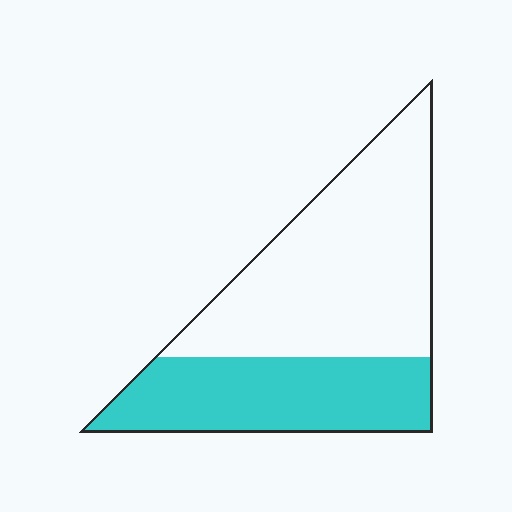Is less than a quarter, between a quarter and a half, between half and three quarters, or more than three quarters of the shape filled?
Between a quarter and a half.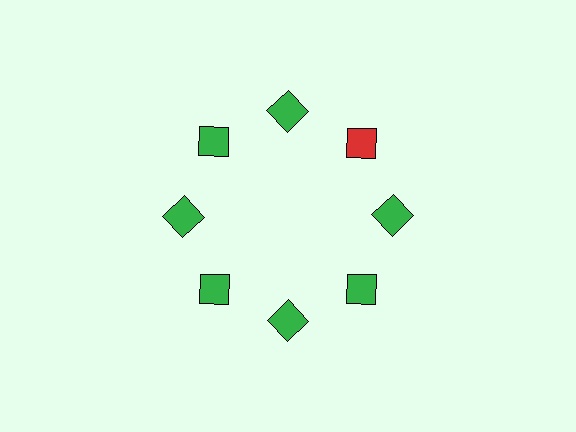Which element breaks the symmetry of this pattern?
The red square at roughly the 2 o'clock position breaks the symmetry. All other shapes are green squares.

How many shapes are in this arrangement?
There are 8 shapes arranged in a ring pattern.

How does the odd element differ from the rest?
It has a different color: red instead of green.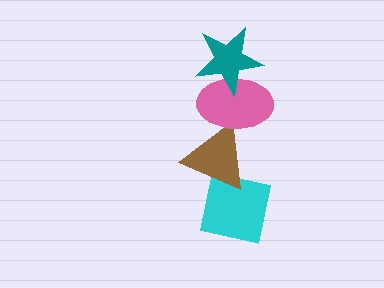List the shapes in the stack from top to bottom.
From top to bottom: the teal star, the pink ellipse, the brown triangle, the cyan square.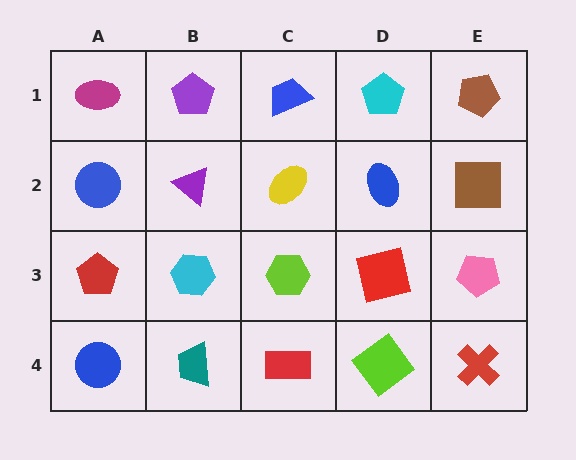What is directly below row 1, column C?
A yellow ellipse.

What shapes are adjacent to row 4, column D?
A red square (row 3, column D), a red rectangle (row 4, column C), a red cross (row 4, column E).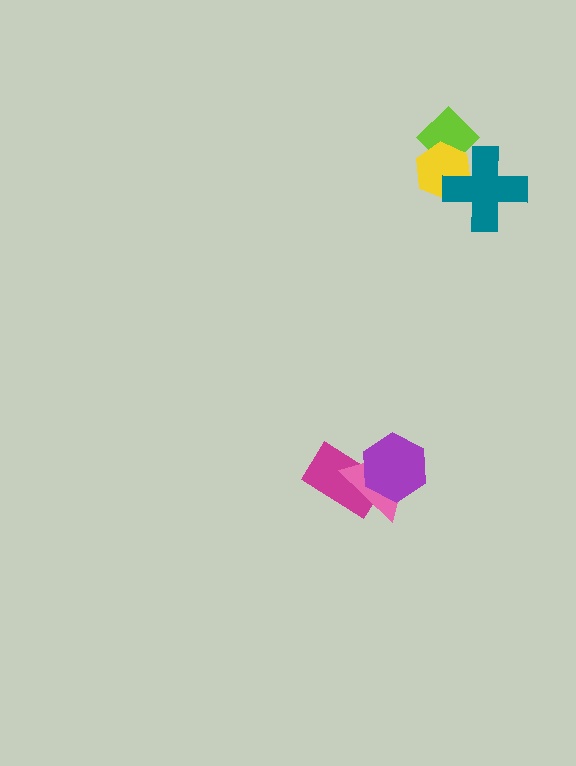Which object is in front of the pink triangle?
The purple hexagon is in front of the pink triangle.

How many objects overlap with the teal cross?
2 objects overlap with the teal cross.